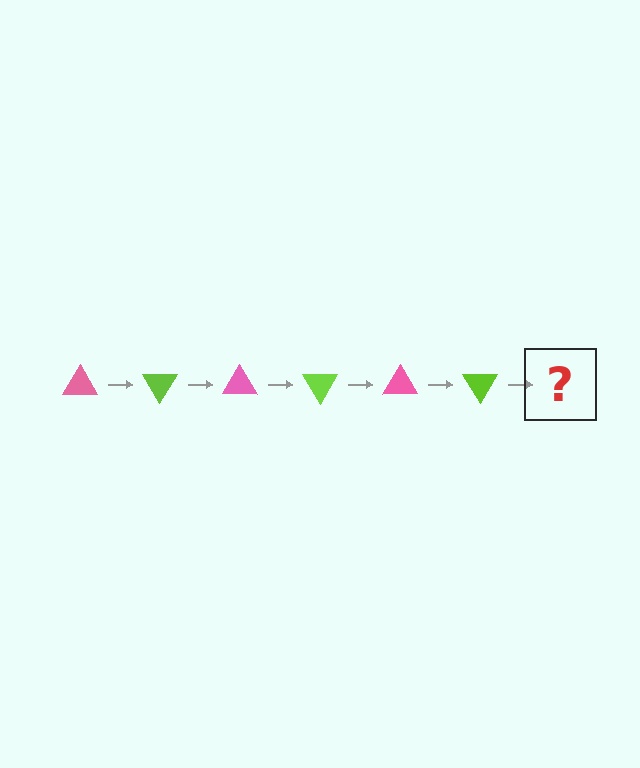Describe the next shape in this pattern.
It should be a pink triangle, rotated 360 degrees from the start.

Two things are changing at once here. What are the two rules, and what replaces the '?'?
The two rules are that it rotates 60 degrees each step and the color cycles through pink and lime. The '?' should be a pink triangle, rotated 360 degrees from the start.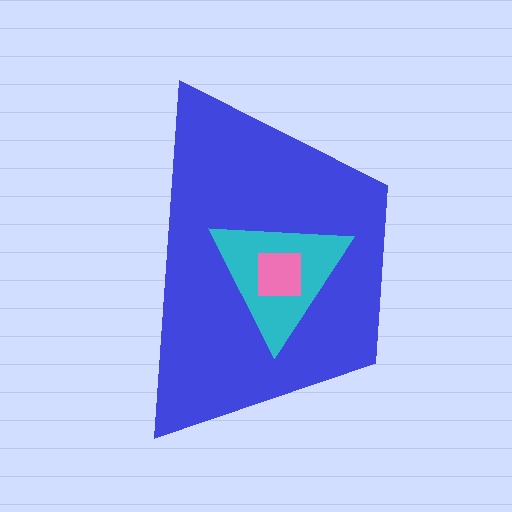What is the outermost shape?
The blue trapezoid.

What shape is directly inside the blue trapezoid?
The cyan triangle.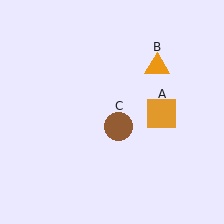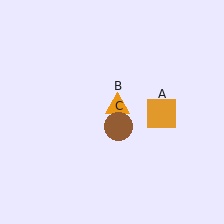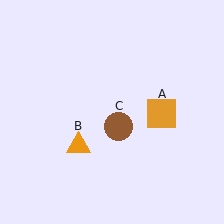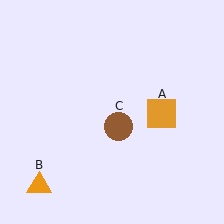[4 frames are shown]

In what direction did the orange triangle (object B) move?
The orange triangle (object B) moved down and to the left.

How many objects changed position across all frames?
1 object changed position: orange triangle (object B).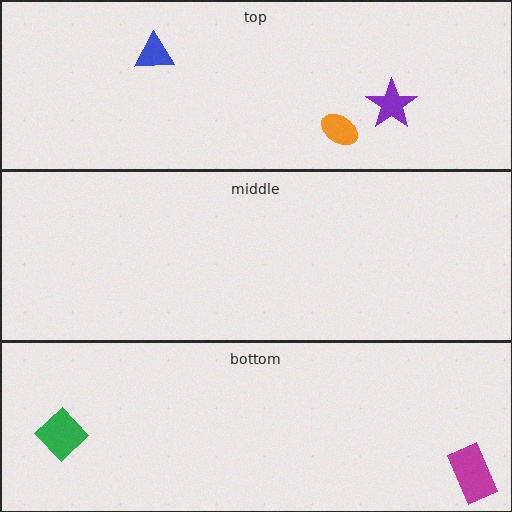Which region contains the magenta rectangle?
The bottom region.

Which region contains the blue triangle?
The top region.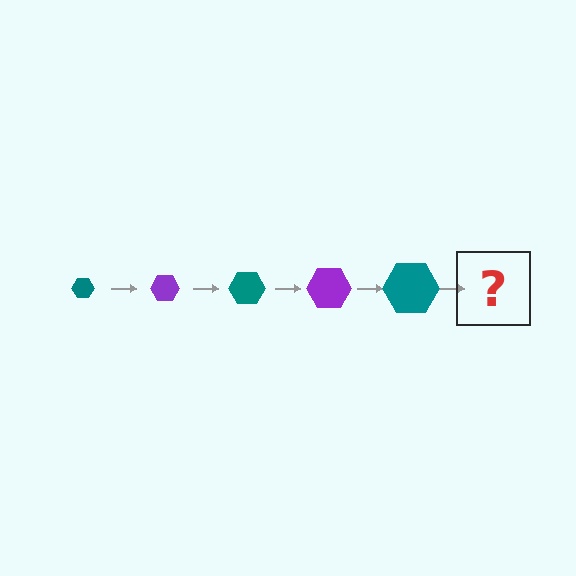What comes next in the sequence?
The next element should be a purple hexagon, larger than the previous one.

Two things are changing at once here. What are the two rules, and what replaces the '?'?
The two rules are that the hexagon grows larger each step and the color cycles through teal and purple. The '?' should be a purple hexagon, larger than the previous one.